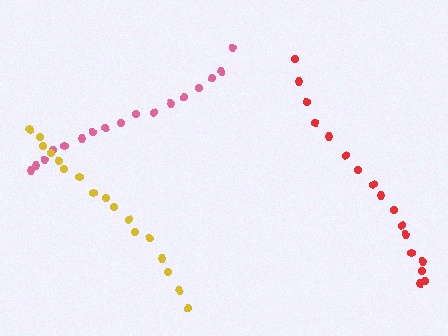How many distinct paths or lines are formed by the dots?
There are 3 distinct paths.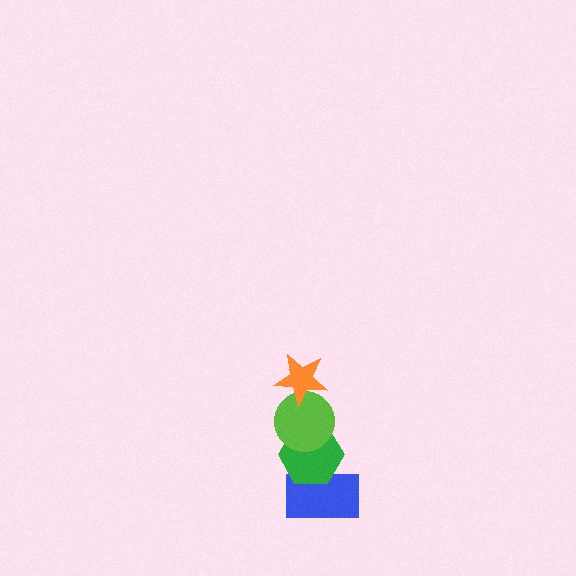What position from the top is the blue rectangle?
The blue rectangle is 4th from the top.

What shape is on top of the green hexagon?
The lime circle is on top of the green hexagon.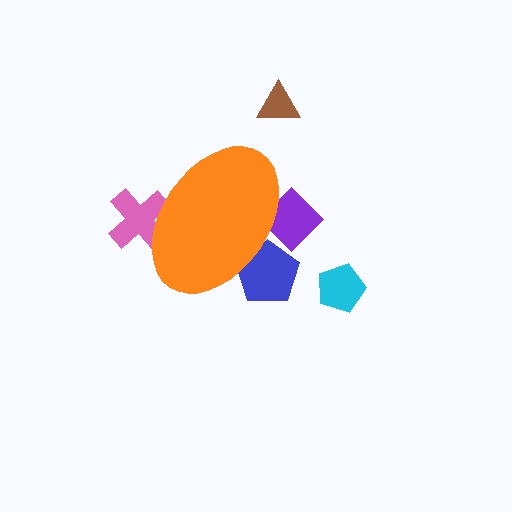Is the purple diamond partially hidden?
Yes, the purple diamond is partially hidden behind the orange ellipse.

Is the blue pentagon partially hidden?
Yes, the blue pentagon is partially hidden behind the orange ellipse.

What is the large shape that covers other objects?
An orange ellipse.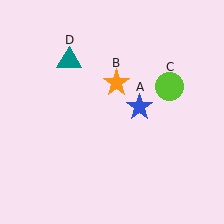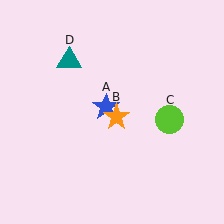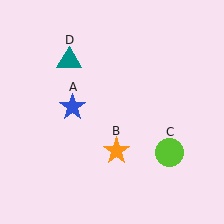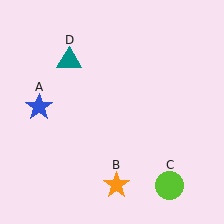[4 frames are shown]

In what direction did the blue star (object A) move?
The blue star (object A) moved left.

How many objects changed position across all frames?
3 objects changed position: blue star (object A), orange star (object B), lime circle (object C).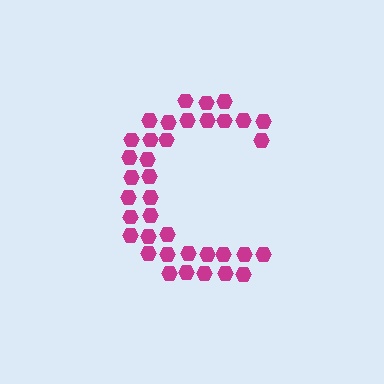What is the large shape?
The large shape is the letter C.